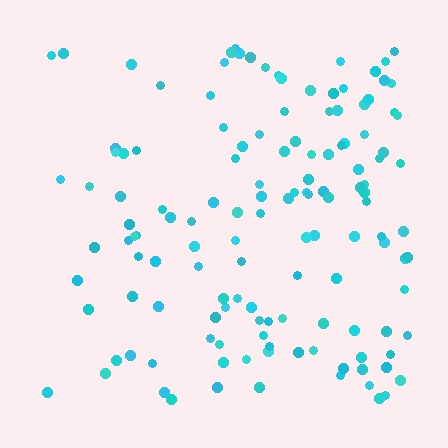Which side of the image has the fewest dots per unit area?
The left.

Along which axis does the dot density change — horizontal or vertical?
Horizontal.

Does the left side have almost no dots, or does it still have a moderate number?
Still a moderate number, just noticeably fewer than the right.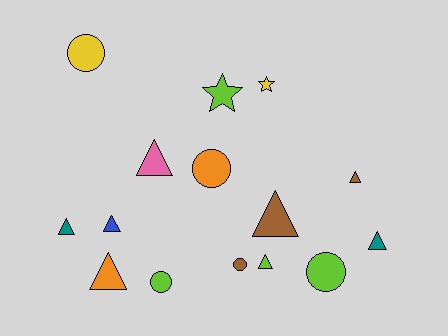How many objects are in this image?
There are 15 objects.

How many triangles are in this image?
There are 8 triangles.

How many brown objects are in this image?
There are 3 brown objects.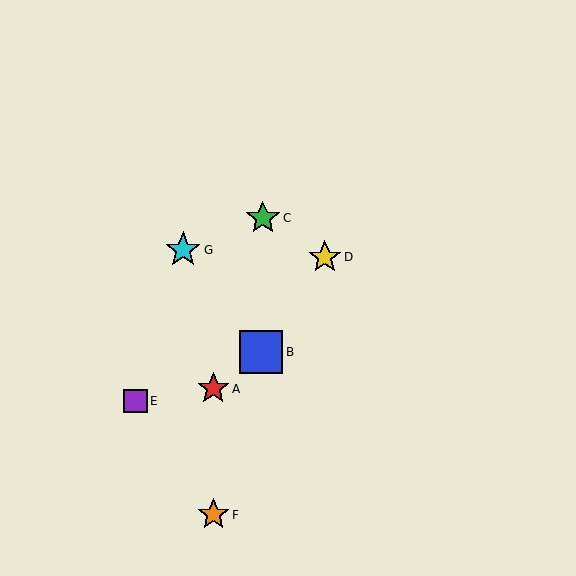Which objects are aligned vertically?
Objects A, F are aligned vertically.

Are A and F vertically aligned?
Yes, both are at x≈213.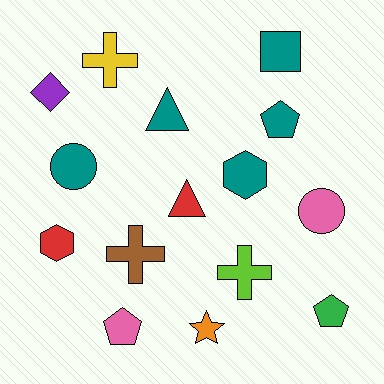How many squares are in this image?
There is 1 square.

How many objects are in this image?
There are 15 objects.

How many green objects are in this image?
There is 1 green object.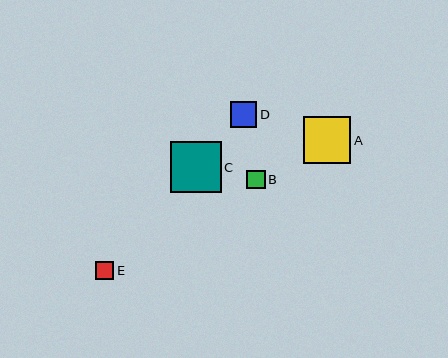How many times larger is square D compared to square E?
Square D is approximately 1.4 times the size of square E.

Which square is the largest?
Square C is the largest with a size of approximately 51 pixels.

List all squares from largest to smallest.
From largest to smallest: C, A, D, B, E.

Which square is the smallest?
Square E is the smallest with a size of approximately 18 pixels.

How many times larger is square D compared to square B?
Square D is approximately 1.4 times the size of square B.